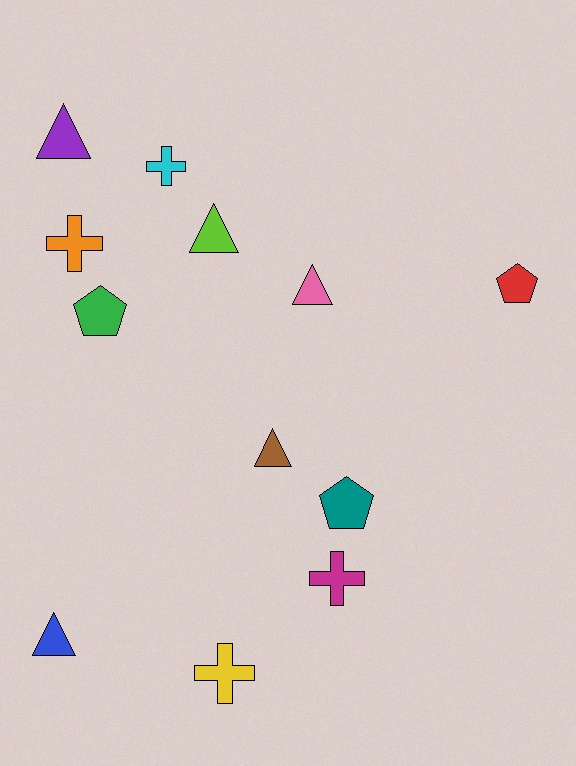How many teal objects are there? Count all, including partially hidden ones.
There is 1 teal object.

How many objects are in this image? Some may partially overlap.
There are 12 objects.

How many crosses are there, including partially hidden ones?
There are 4 crosses.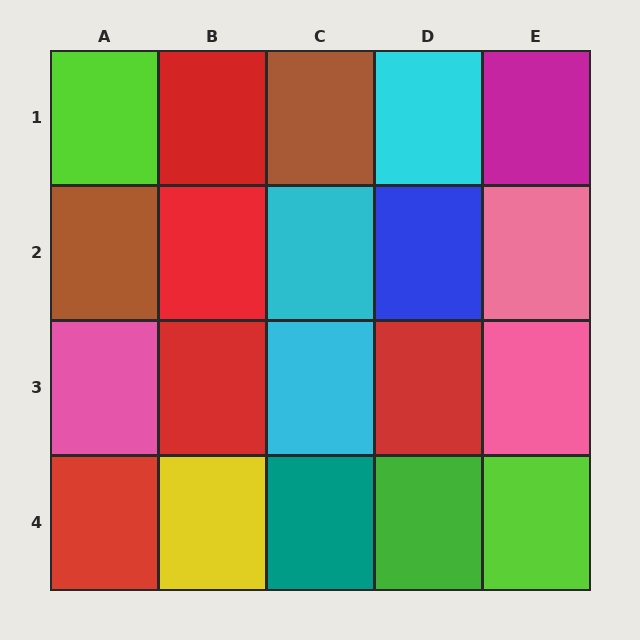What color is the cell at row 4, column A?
Red.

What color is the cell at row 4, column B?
Yellow.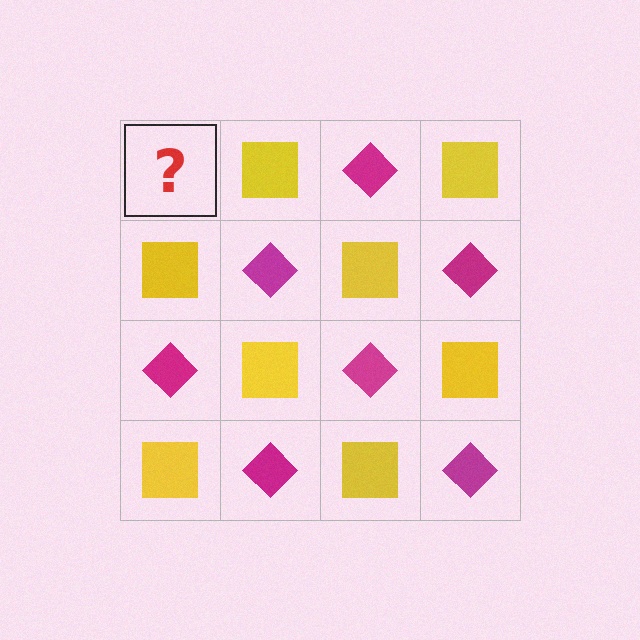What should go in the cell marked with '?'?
The missing cell should contain a magenta diamond.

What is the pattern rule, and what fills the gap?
The rule is that it alternates magenta diamond and yellow square in a checkerboard pattern. The gap should be filled with a magenta diamond.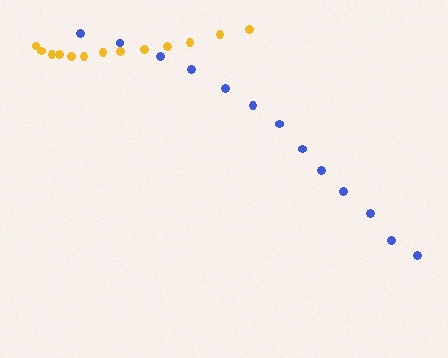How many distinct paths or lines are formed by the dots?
There are 2 distinct paths.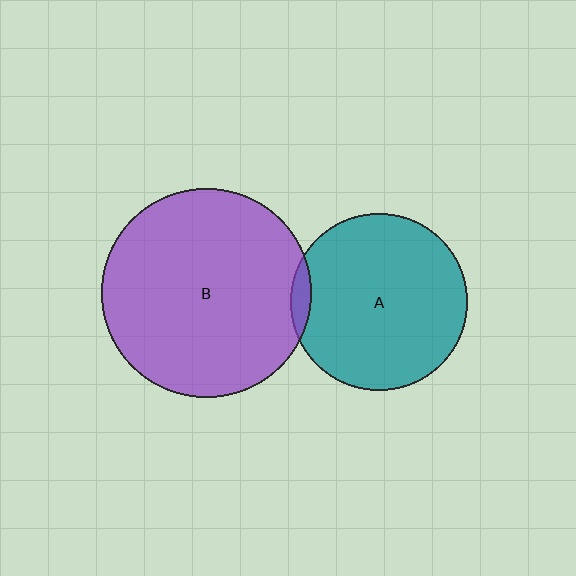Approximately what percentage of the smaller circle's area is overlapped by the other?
Approximately 5%.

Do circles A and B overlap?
Yes.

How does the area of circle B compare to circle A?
Approximately 1.4 times.